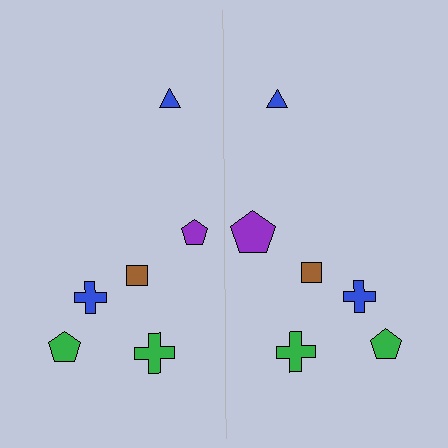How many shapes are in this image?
There are 12 shapes in this image.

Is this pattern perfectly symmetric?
No, the pattern is not perfectly symmetric. The purple pentagon on the right side has a different size than its mirror counterpart.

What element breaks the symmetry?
The purple pentagon on the right side has a different size than its mirror counterpart.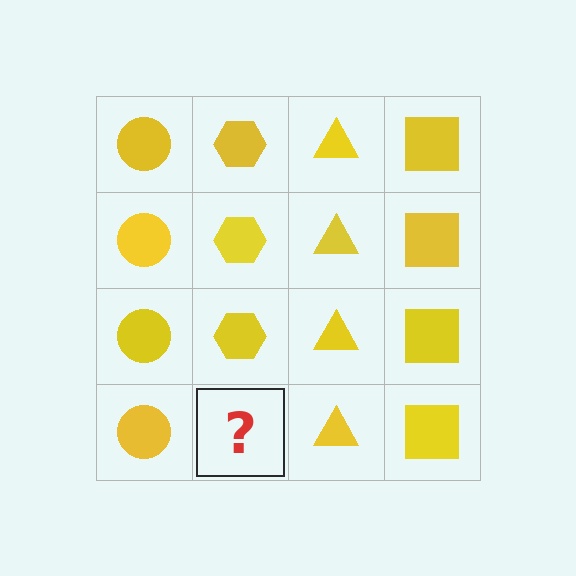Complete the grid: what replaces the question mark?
The question mark should be replaced with a yellow hexagon.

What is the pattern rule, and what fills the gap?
The rule is that each column has a consistent shape. The gap should be filled with a yellow hexagon.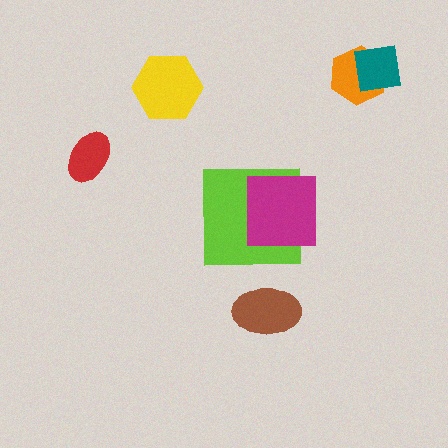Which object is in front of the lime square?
The magenta square is in front of the lime square.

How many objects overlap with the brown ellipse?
0 objects overlap with the brown ellipse.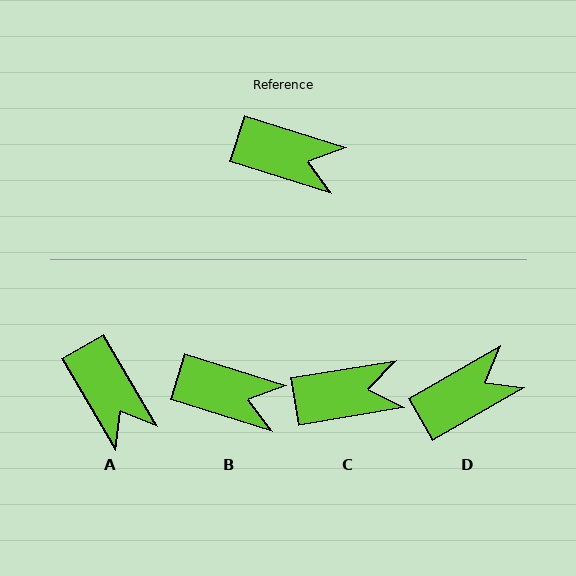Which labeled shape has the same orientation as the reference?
B.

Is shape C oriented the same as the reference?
No, it is off by about 27 degrees.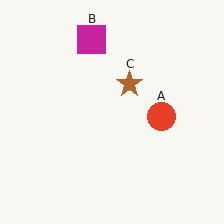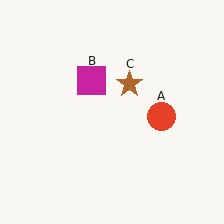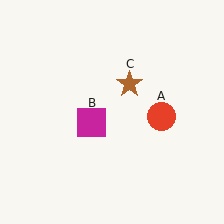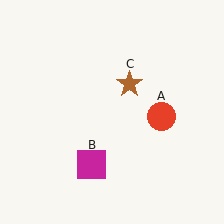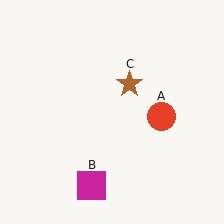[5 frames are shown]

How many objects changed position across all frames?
1 object changed position: magenta square (object B).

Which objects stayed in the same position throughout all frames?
Red circle (object A) and brown star (object C) remained stationary.